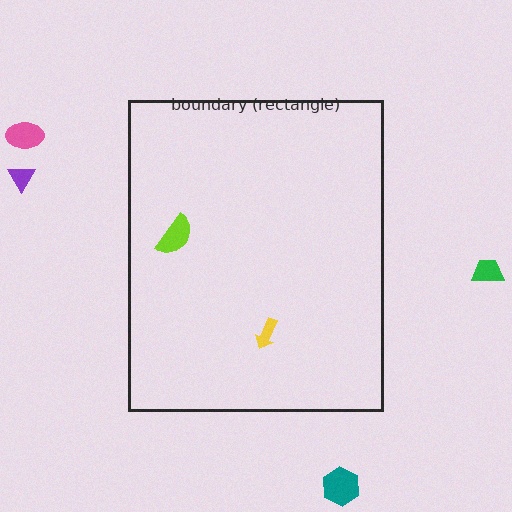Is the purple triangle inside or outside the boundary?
Outside.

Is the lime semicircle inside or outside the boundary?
Inside.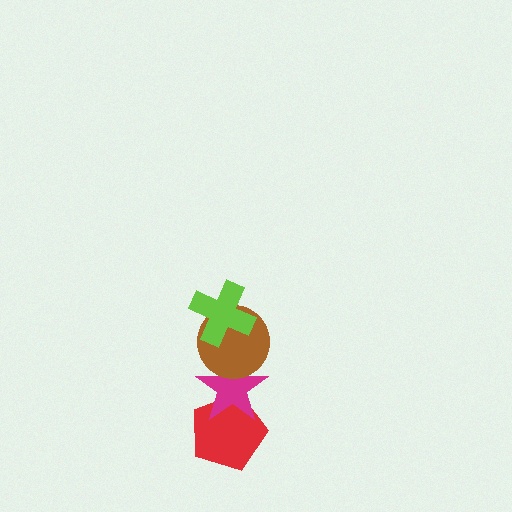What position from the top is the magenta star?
The magenta star is 3rd from the top.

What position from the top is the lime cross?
The lime cross is 1st from the top.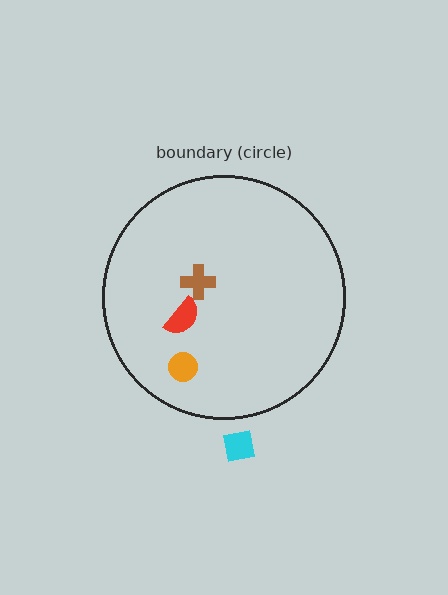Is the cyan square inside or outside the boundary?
Outside.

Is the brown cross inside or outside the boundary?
Inside.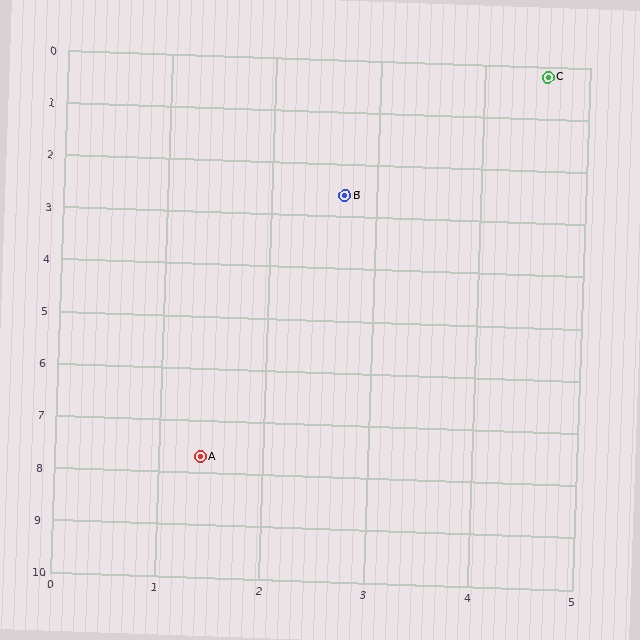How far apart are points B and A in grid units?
Points B and A are about 5.3 grid units apart.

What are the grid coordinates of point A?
Point A is at approximately (1.4, 7.7).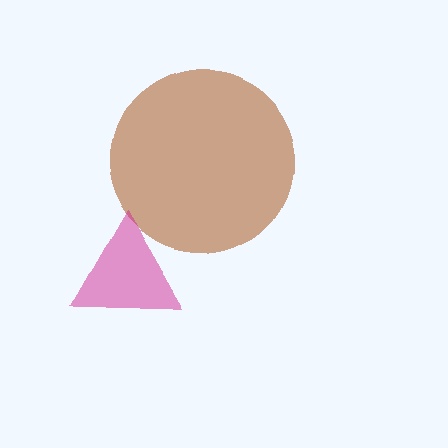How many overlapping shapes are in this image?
There are 2 overlapping shapes in the image.